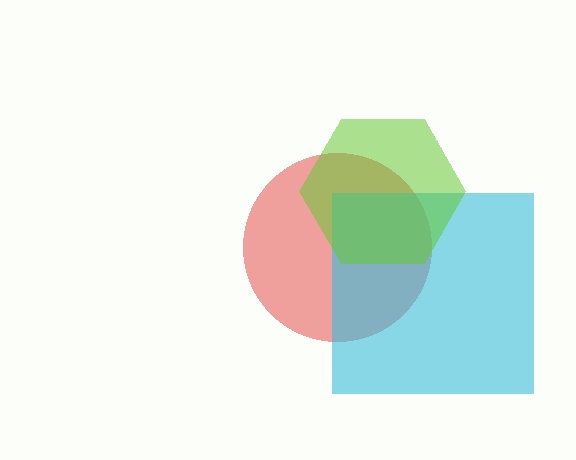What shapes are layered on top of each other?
The layered shapes are: a red circle, a cyan square, a lime hexagon.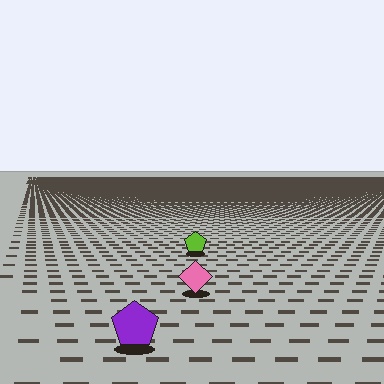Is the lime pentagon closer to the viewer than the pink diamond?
No. The pink diamond is closer — you can tell from the texture gradient: the ground texture is coarser near it.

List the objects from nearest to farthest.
From nearest to farthest: the purple pentagon, the pink diamond, the lime pentagon.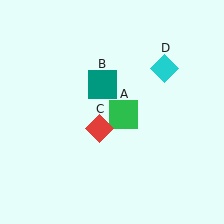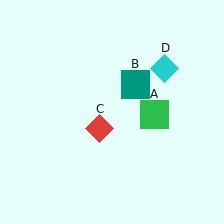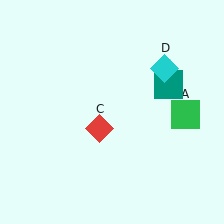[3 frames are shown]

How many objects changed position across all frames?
2 objects changed position: green square (object A), teal square (object B).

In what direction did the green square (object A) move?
The green square (object A) moved right.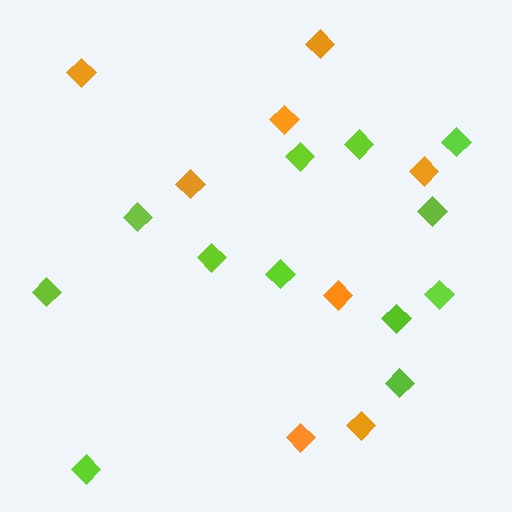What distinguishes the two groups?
There are 2 groups: one group of orange diamonds (8) and one group of lime diamonds (12).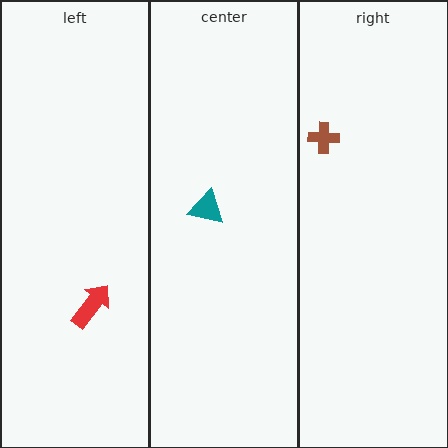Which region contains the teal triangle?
The center region.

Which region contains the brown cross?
The right region.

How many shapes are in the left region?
1.